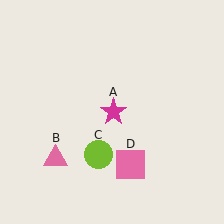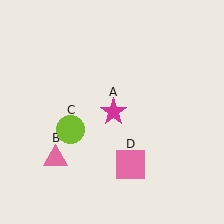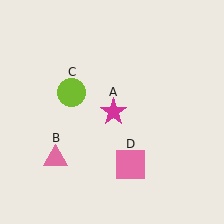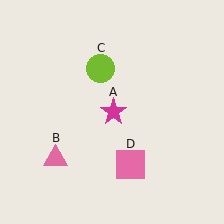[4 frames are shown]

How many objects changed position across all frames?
1 object changed position: lime circle (object C).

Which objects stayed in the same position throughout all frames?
Magenta star (object A) and pink triangle (object B) and pink square (object D) remained stationary.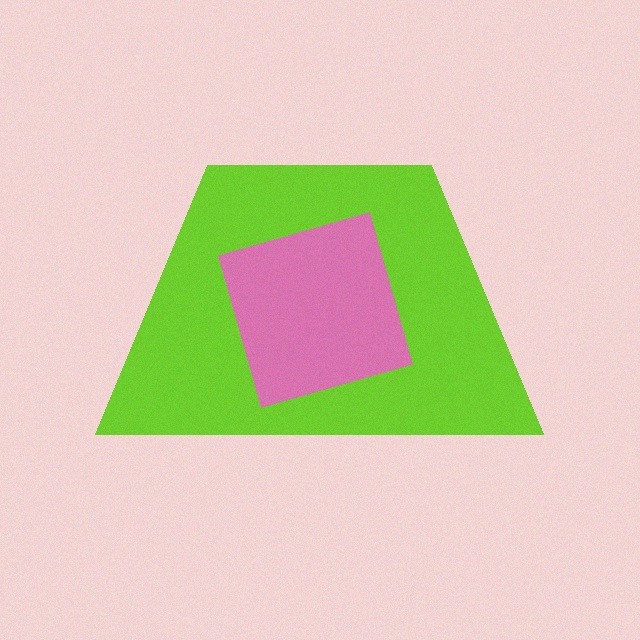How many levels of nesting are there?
2.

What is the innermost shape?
The pink diamond.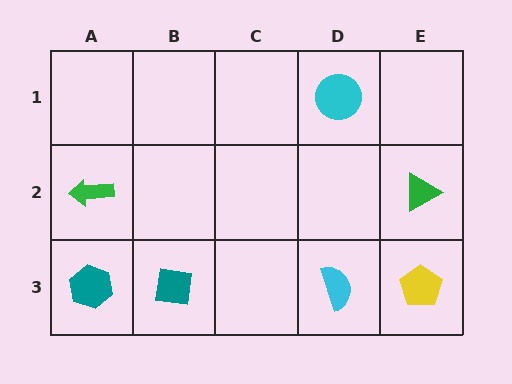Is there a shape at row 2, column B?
No, that cell is empty.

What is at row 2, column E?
A green triangle.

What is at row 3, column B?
A teal square.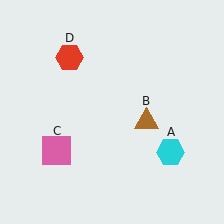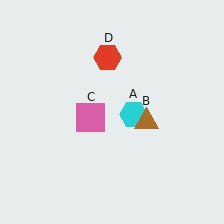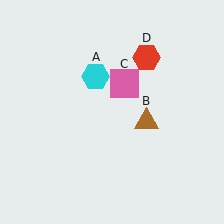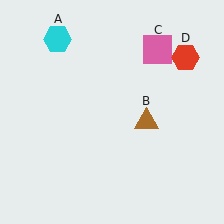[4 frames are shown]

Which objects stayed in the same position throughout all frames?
Brown triangle (object B) remained stationary.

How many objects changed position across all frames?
3 objects changed position: cyan hexagon (object A), pink square (object C), red hexagon (object D).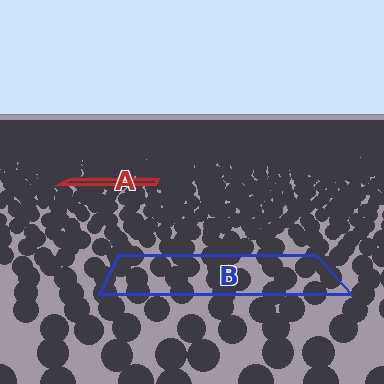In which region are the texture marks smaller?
The texture marks are smaller in region A, because it is farther away.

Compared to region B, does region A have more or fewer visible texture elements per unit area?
Region A has more texture elements per unit area — they are packed more densely because it is farther away.